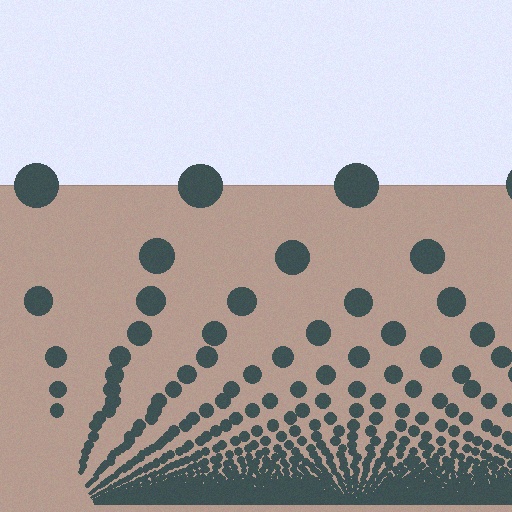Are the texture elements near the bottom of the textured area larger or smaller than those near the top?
Smaller. The gradient is inverted — elements near the bottom are smaller and denser.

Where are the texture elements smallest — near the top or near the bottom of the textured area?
Near the bottom.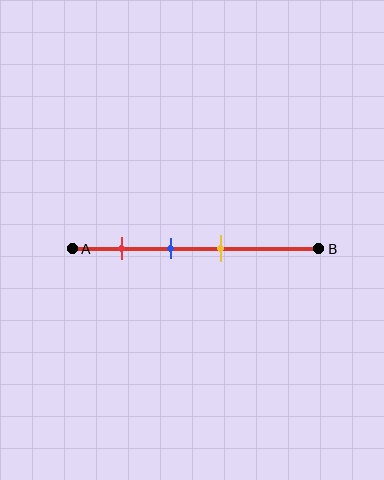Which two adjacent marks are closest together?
The blue and yellow marks are the closest adjacent pair.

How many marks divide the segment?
There are 3 marks dividing the segment.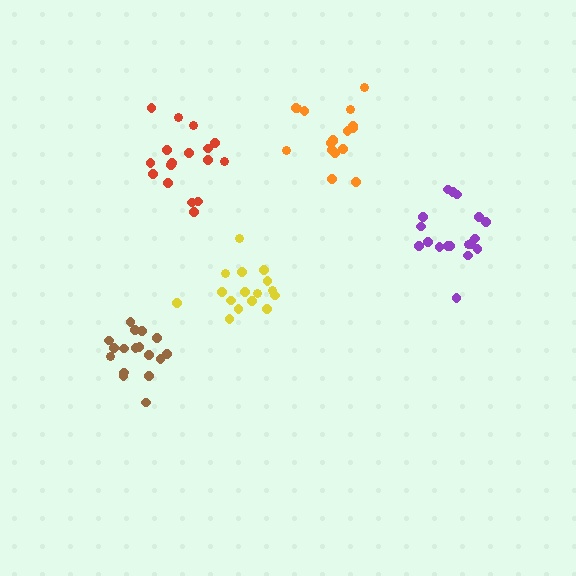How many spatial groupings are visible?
There are 5 spatial groupings.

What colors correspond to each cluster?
The clusters are colored: orange, brown, yellow, purple, red.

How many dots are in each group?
Group 1: 17 dots, Group 2: 17 dots, Group 3: 16 dots, Group 4: 18 dots, Group 5: 17 dots (85 total).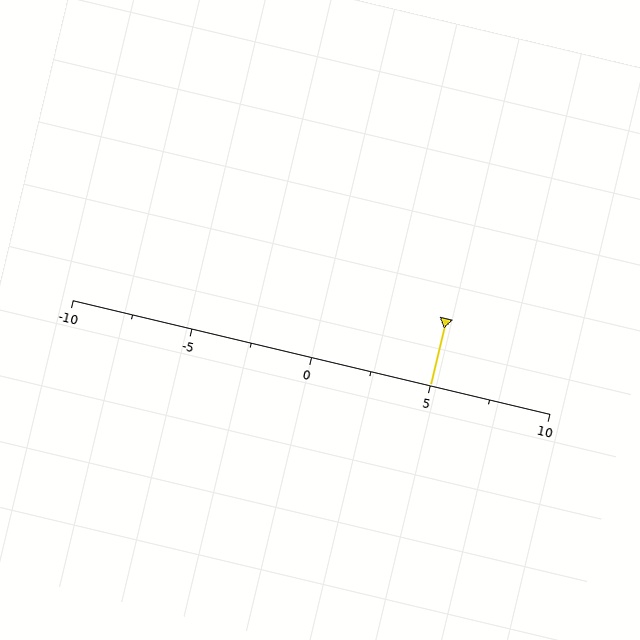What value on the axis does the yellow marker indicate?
The marker indicates approximately 5.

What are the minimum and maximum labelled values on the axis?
The axis runs from -10 to 10.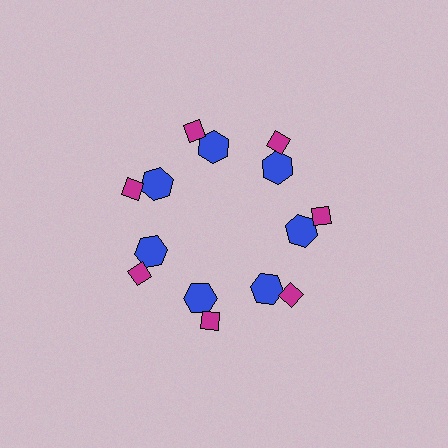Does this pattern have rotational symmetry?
Yes, this pattern has 7-fold rotational symmetry. It looks the same after rotating 51 degrees around the center.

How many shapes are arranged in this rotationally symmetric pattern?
There are 14 shapes, arranged in 7 groups of 2.